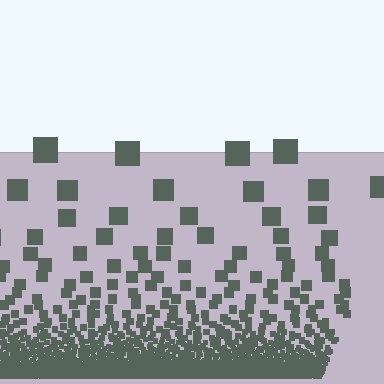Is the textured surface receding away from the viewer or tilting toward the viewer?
The surface appears to tilt toward the viewer. Texture elements get larger and sparser toward the top.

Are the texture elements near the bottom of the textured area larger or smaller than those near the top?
Smaller. The gradient is inverted — elements near the bottom are smaller and denser.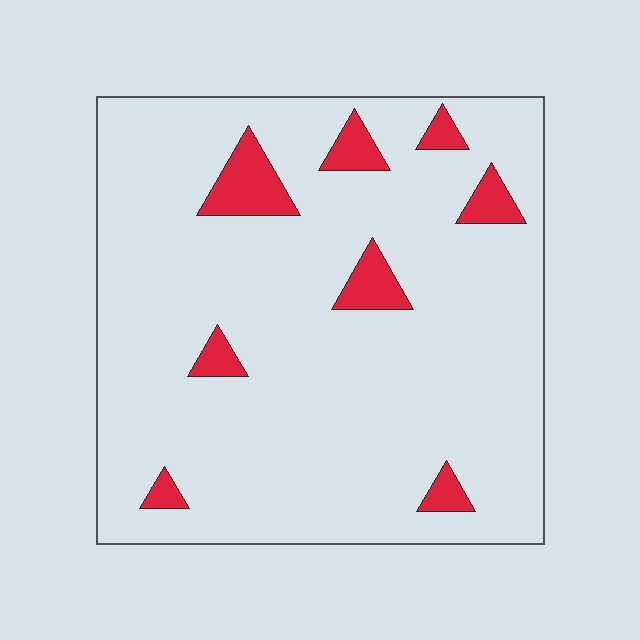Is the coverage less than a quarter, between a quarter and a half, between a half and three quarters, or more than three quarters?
Less than a quarter.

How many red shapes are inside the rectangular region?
8.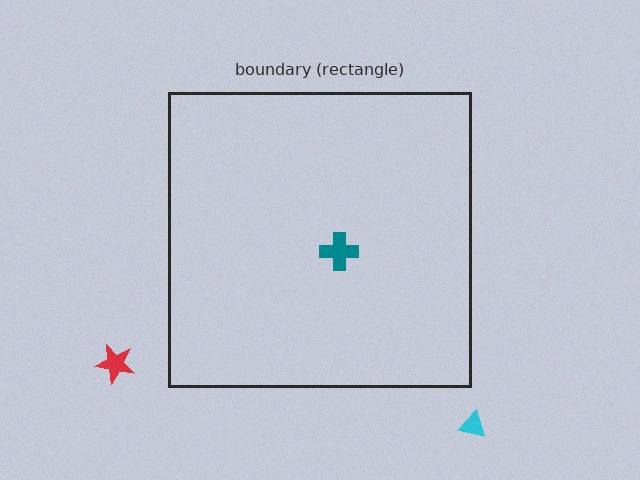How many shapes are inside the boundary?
1 inside, 2 outside.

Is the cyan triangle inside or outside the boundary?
Outside.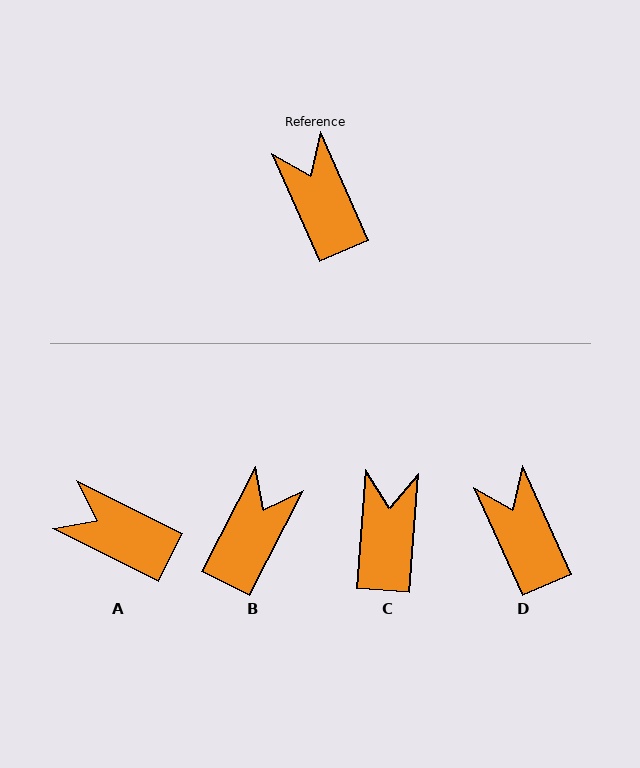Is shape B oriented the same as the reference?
No, it is off by about 51 degrees.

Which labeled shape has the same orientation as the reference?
D.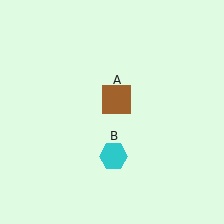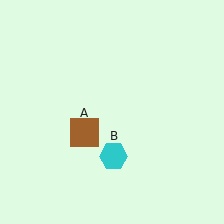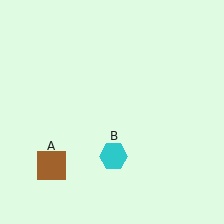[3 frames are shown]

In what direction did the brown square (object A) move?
The brown square (object A) moved down and to the left.